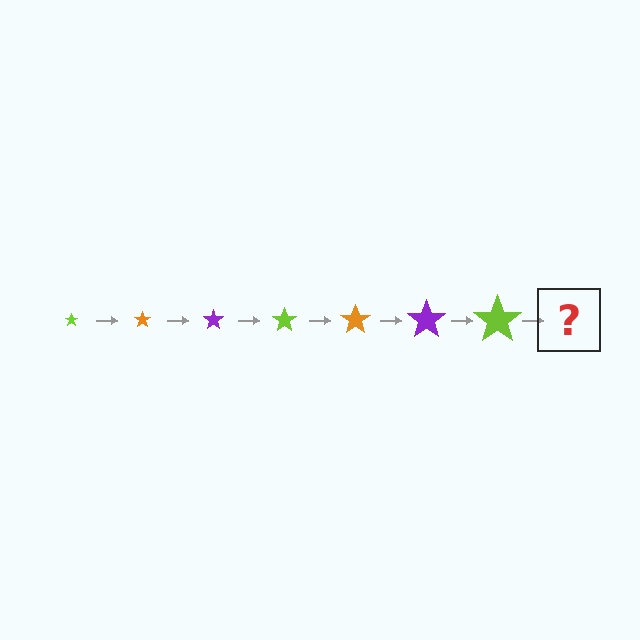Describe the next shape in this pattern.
It should be an orange star, larger than the previous one.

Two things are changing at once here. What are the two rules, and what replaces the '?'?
The two rules are that the star grows larger each step and the color cycles through lime, orange, and purple. The '?' should be an orange star, larger than the previous one.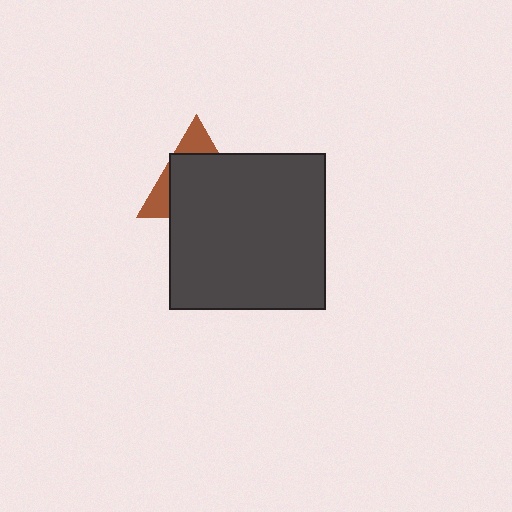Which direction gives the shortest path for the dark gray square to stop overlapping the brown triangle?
Moving down gives the shortest separation.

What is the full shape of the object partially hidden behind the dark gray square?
The partially hidden object is a brown triangle.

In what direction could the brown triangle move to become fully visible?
The brown triangle could move up. That would shift it out from behind the dark gray square entirely.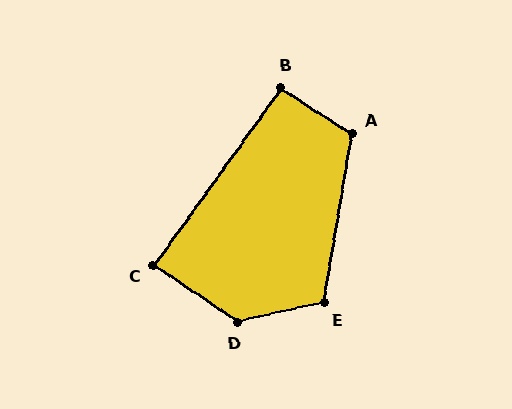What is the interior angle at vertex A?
Approximately 113 degrees (obtuse).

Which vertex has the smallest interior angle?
C, at approximately 89 degrees.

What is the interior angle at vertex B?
Approximately 93 degrees (approximately right).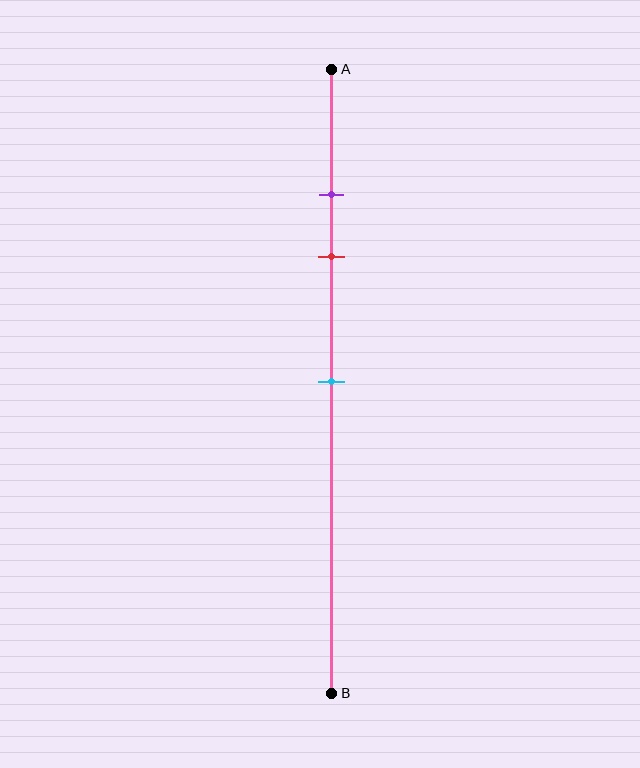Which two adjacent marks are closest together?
The purple and red marks are the closest adjacent pair.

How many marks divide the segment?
There are 3 marks dividing the segment.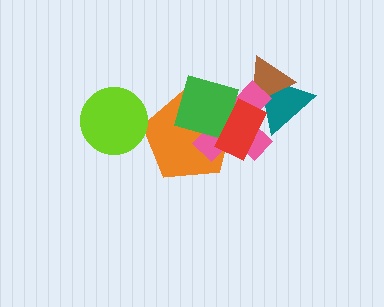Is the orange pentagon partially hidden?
Yes, it is partially covered by another shape.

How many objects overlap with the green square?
3 objects overlap with the green square.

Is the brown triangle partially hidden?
Yes, it is partially covered by another shape.